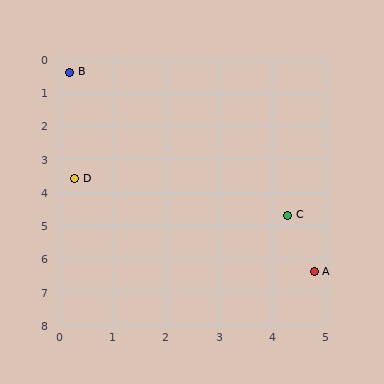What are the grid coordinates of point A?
Point A is at approximately (4.8, 6.4).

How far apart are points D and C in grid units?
Points D and C are about 4.1 grid units apart.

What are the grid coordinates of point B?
Point B is at approximately (0.2, 0.4).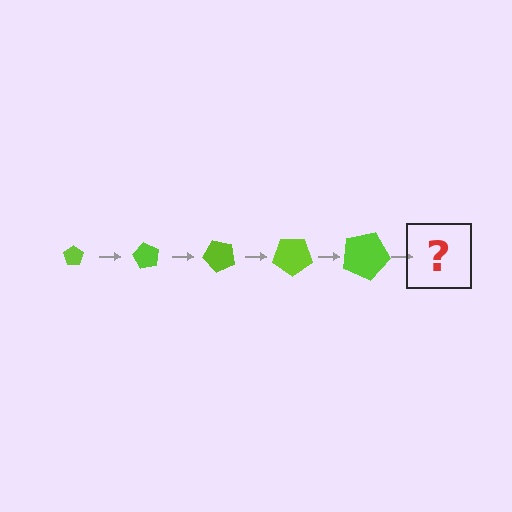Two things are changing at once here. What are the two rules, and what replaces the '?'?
The two rules are that the pentagon grows larger each step and it rotates 60 degrees each step. The '?' should be a pentagon, larger than the previous one and rotated 300 degrees from the start.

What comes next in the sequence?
The next element should be a pentagon, larger than the previous one and rotated 300 degrees from the start.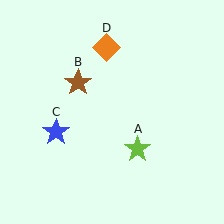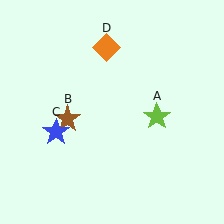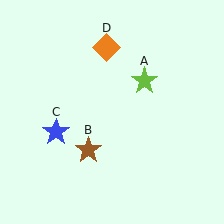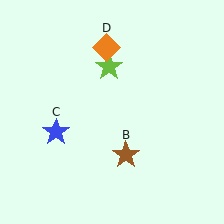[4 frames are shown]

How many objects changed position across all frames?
2 objects changed position: lime star (object A), brown star (object B).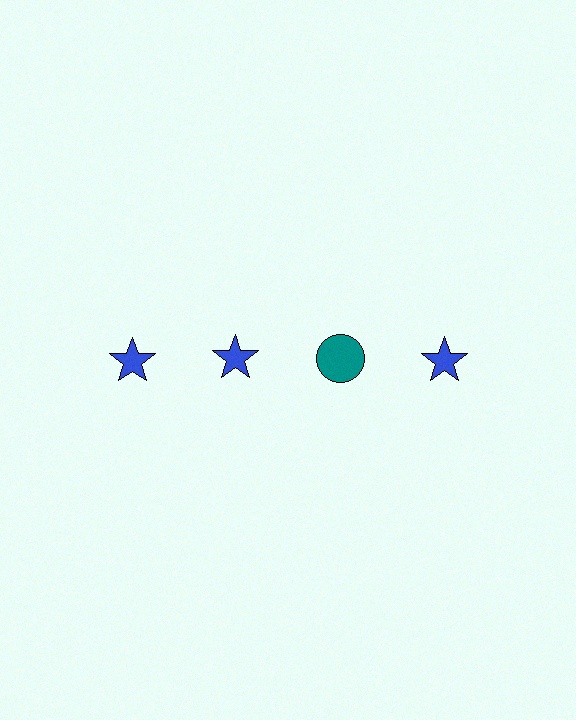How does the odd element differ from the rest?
It differs in both color (teal instead of blue) and shape (circle instead of star).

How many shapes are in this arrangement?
There are 4 shapes arranged in a grid pattern.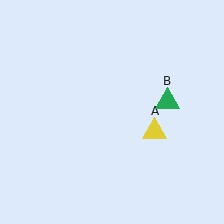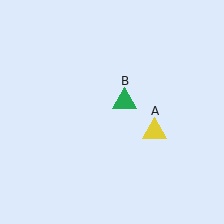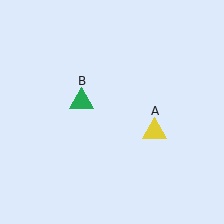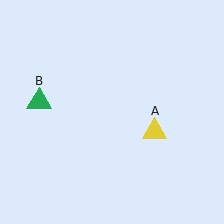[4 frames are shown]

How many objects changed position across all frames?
1 object changed position: green triangle (object B).